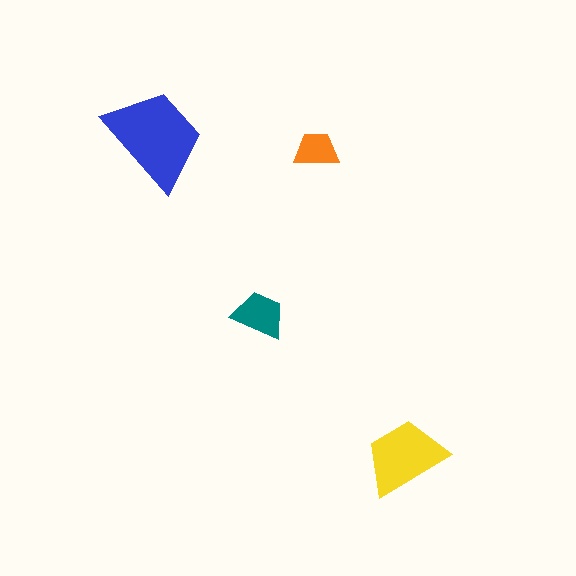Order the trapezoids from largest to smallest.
the blue one, the yellow one, the teal one, the orange one.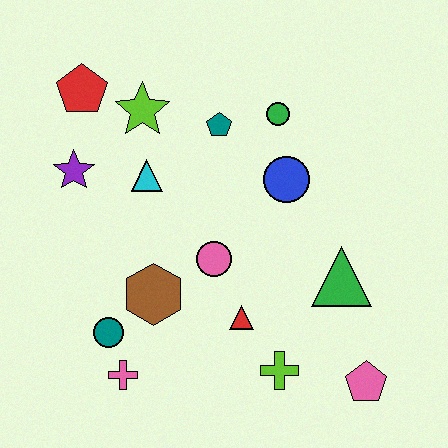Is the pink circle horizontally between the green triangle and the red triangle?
No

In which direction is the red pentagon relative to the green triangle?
The red pentagon is to the left of the green triangle.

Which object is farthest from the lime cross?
The red pentagon is farthest from the lime cross.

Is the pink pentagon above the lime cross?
No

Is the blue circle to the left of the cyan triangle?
No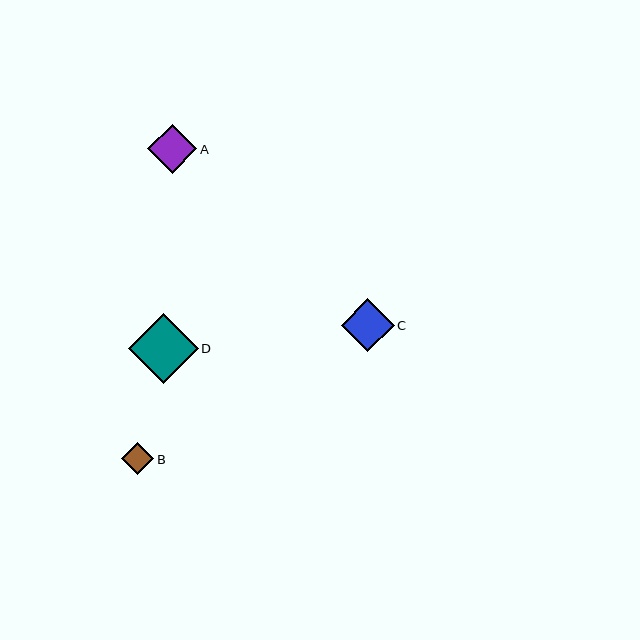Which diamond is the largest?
Diamond D is the largest with a size of approximately 70 pixels.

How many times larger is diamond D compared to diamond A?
Diamond D is approximately 1.4 times the size of diamond A.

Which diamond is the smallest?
Diamond B is the smallest with a size of approximately 32 pixels.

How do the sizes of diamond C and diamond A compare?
Diamond C and diamond A are approximately the same size.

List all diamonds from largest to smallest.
From largest to smallest: D, C, A, B.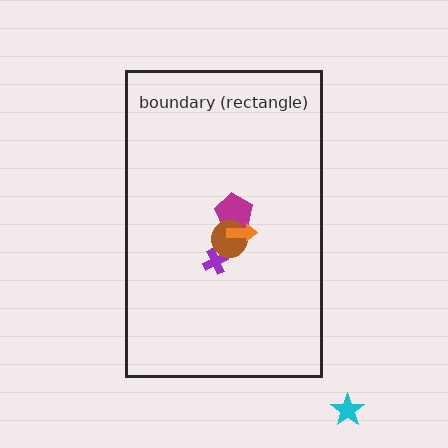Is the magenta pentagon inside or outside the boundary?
Inside.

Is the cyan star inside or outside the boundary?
Outside.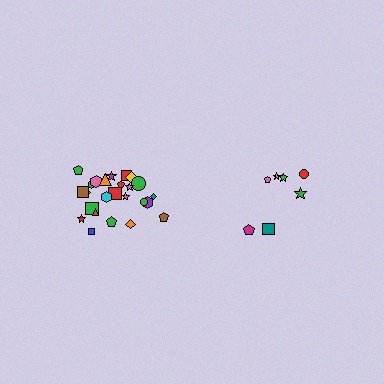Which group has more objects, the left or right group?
The left group.